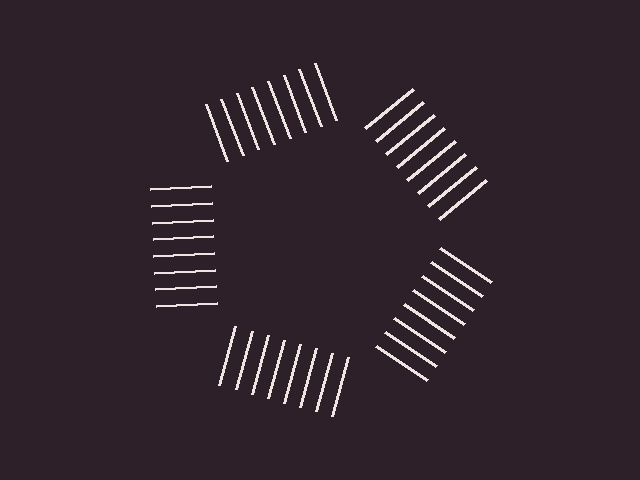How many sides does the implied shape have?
5 sides — the line-ends trace a pentagon.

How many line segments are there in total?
40 — 8 along each of the 5 edges.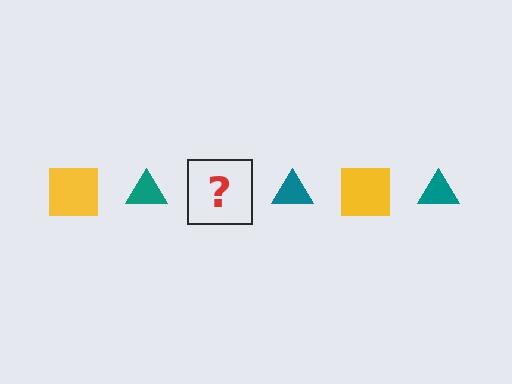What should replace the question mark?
The question mark should be replaced with a yellow square.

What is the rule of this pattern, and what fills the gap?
The rule is that the pattern alternates between yellow square and teal triangle. The gap should be filled with a yellow square.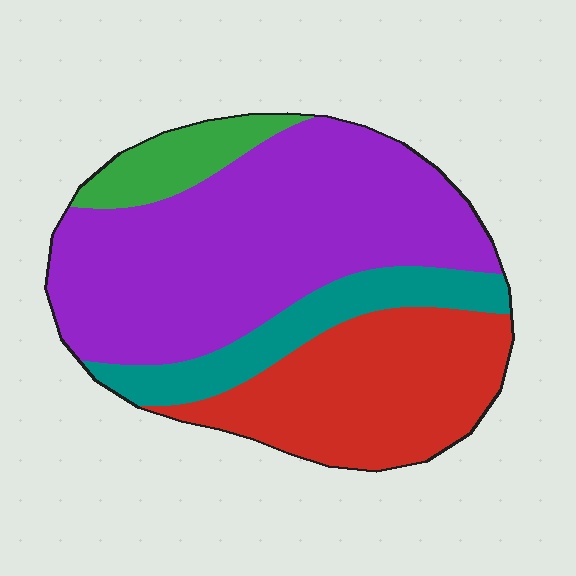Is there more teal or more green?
Teal.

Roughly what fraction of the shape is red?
Red covers around 30% of the shape.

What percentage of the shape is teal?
Teal takes up about one eighth (1/8) of the shape.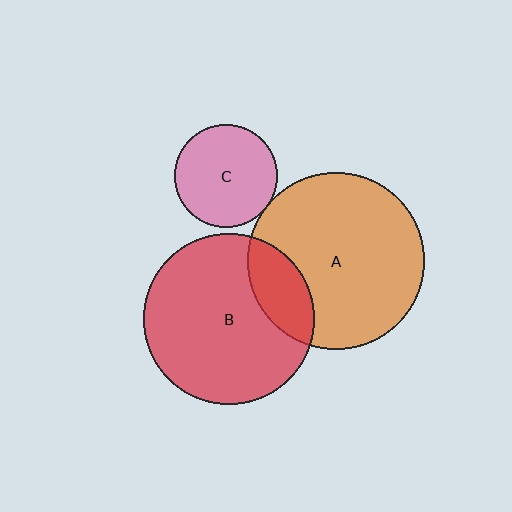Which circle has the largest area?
Circle A (orange).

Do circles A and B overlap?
Yes.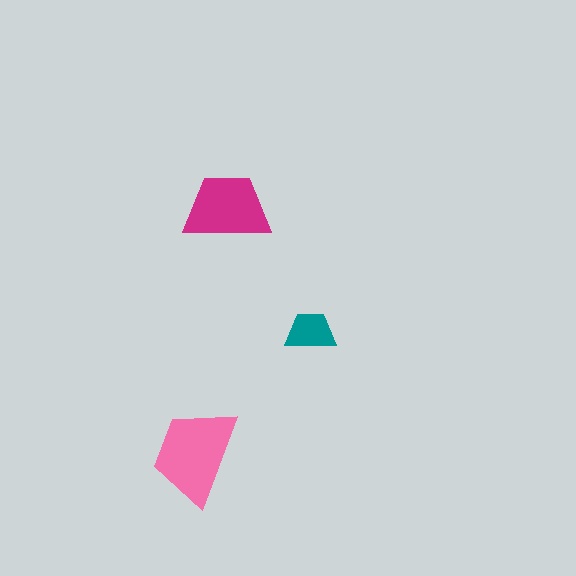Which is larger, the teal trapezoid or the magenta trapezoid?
The magenta one.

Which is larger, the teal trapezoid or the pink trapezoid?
The pink one.